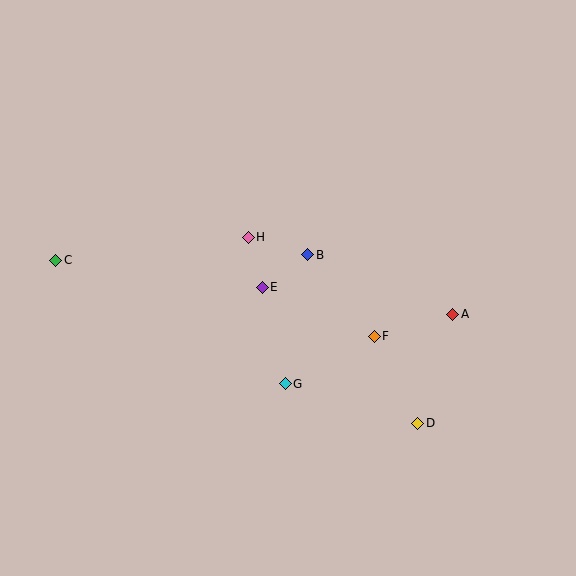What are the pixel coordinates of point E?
Point E is at (262, 287).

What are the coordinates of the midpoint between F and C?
The midpoint between F and C is at (215, 298).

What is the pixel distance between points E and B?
The distance between E and B is 56 pixels.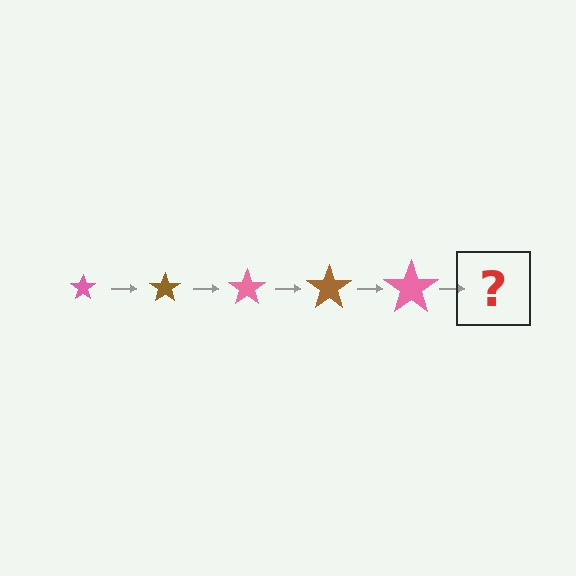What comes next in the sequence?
The next element should be a brown star, larger than the previous one.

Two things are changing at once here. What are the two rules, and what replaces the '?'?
The two rules are that the star grows larger each step and the color cycles through pink and brown. The '?' should be a brown star, larger than the previous one.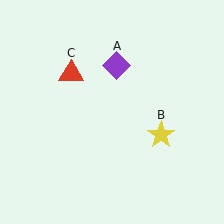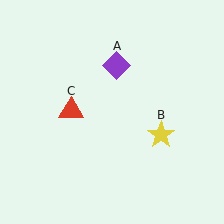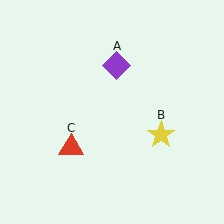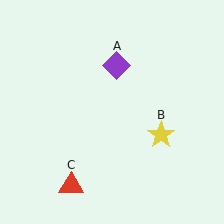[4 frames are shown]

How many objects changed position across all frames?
1 object changed position: red triangle (object C).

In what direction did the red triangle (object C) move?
The red triangle (object C) moved down.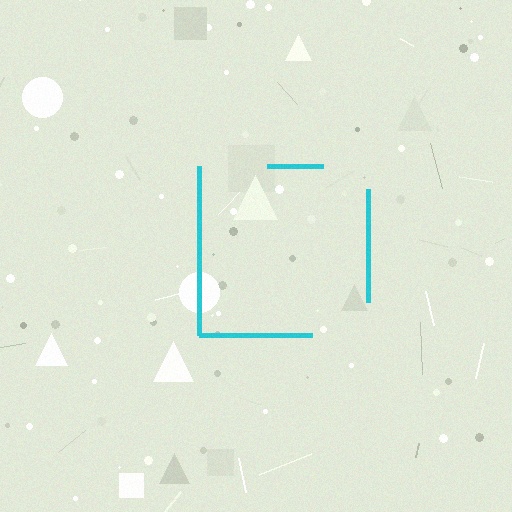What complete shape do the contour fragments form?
The contour fragments form a square.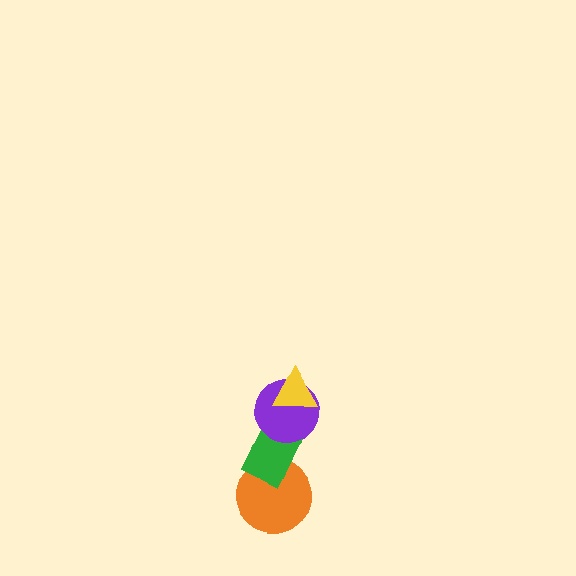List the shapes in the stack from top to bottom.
From top to bottom: the yellow triangle, the purple circle, the green rectangle, the orange circle.